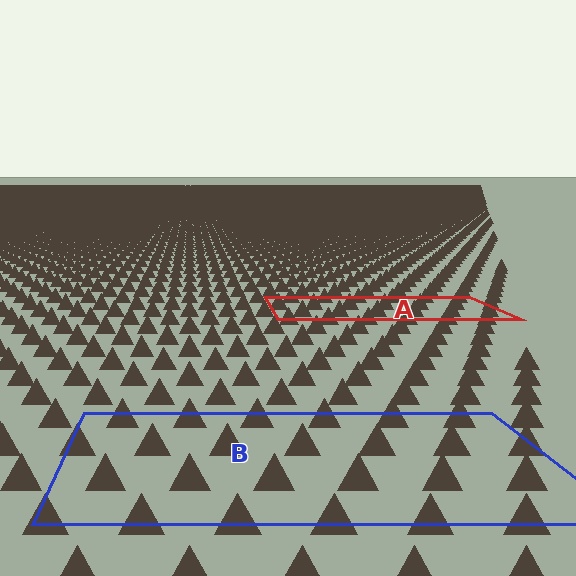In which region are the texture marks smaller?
The texture marks are smaller in region A, because it is farther away.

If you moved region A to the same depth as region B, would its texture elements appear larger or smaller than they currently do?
They would appear larger. At a closer depth, the same texture elements are projected at a bigger on-screen size.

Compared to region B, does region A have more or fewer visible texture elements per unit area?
Region A has more texture elements per unit area — they are packed more densely because it is farther away.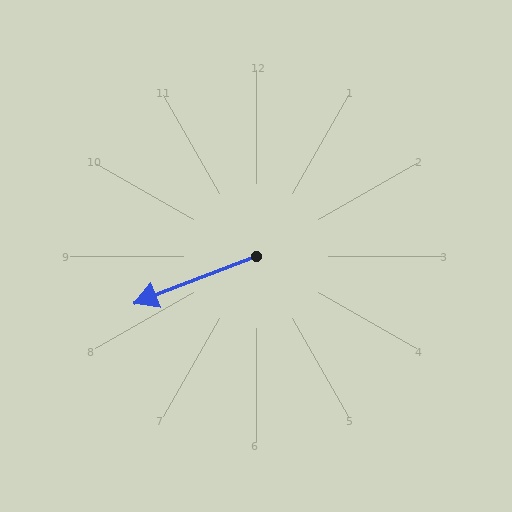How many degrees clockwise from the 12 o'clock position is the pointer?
Approximately 249 degrees.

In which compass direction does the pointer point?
West.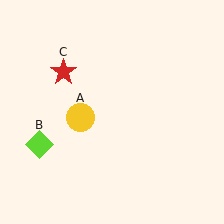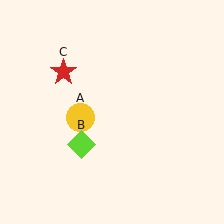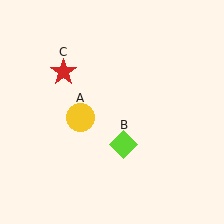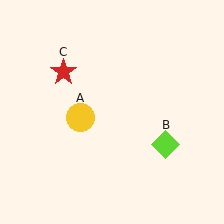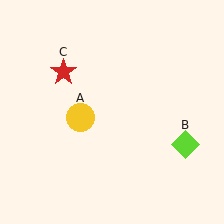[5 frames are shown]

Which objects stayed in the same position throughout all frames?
Yellow circle (object A) and red star (object C) remained stationary.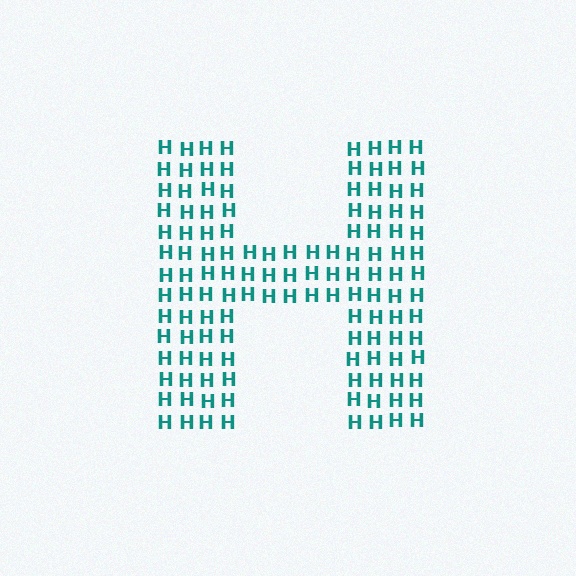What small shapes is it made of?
It is made of small letter H's.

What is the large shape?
The large shape is the letter H.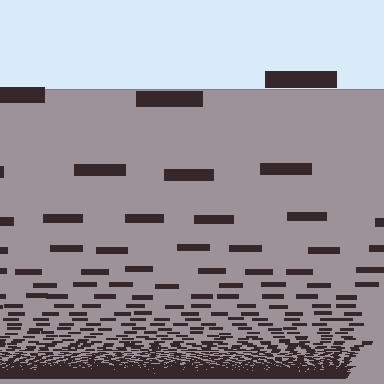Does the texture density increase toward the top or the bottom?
Density increases toward the bottom.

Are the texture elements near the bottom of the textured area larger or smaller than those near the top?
Smaller. The gradient is inverted — elements near the bottom are smaller and denser.